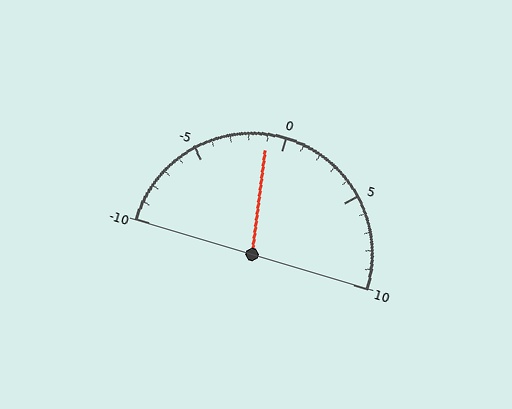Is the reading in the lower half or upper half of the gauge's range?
The reading is in the lower half of the range (-10 to 10).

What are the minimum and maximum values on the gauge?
The gauge ranges from -10 to 10.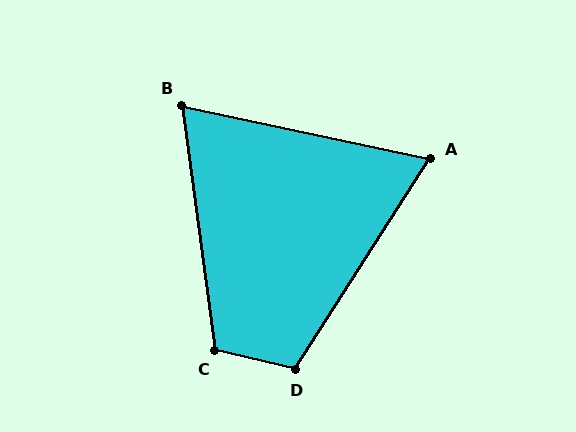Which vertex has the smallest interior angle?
A, at approximately 69 degrees.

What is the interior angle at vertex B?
Approximately 70 degrees (acute).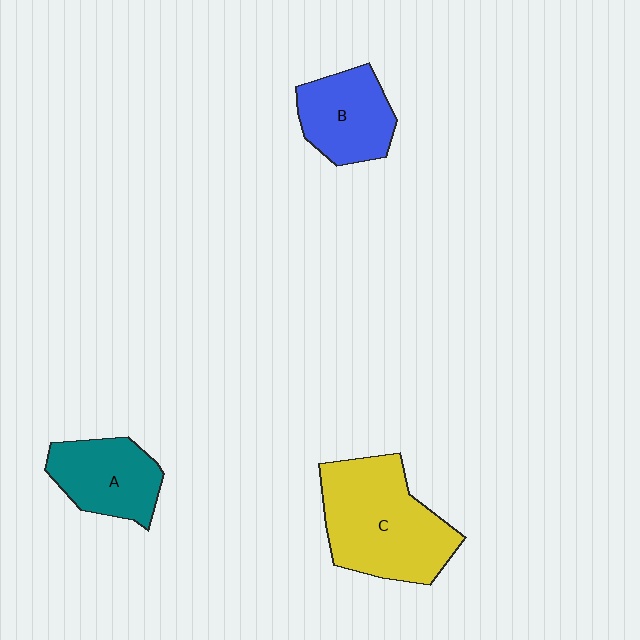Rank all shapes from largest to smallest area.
From largest to smallest: C (yellow), A (teal), B (blue).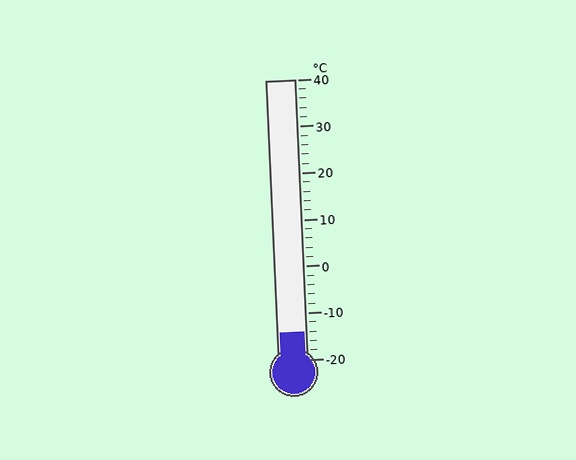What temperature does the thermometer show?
The thermometer shows approximately -14°C.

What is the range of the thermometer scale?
The thermometer scale ranges from -20°C to 40°C.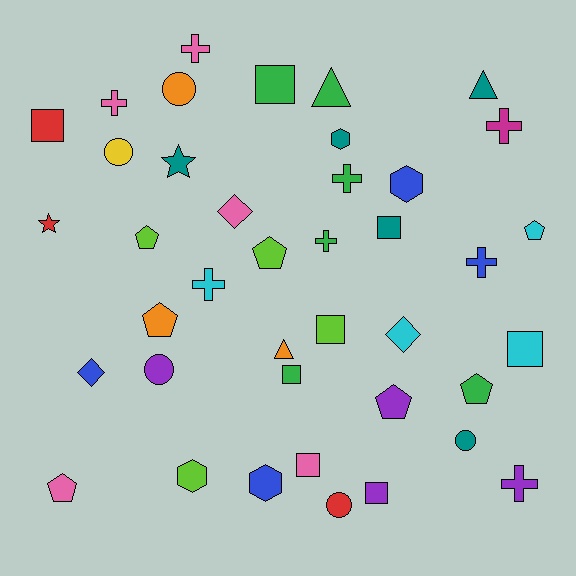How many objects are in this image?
There are 40 objects.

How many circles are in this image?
There are 5 circles.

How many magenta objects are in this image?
There is 1 magenta object.